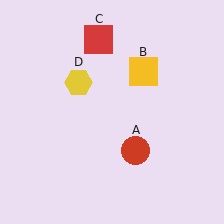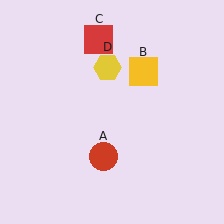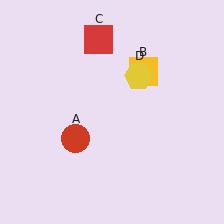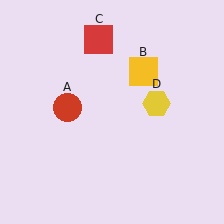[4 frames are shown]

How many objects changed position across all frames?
2 objects changed position: red circle (object A), yellow hexagon (object D).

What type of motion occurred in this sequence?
The red circle (object A), yellow hexagon (object D) rotated clockwise around the center of the scene.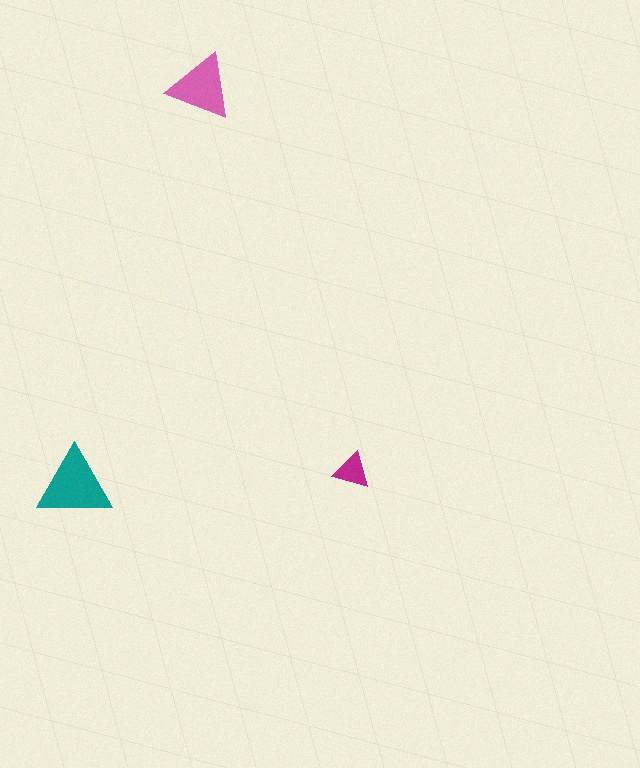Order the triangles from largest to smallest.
the teal one, the pink one, the magenta one.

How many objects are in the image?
There are 3 objects in the image.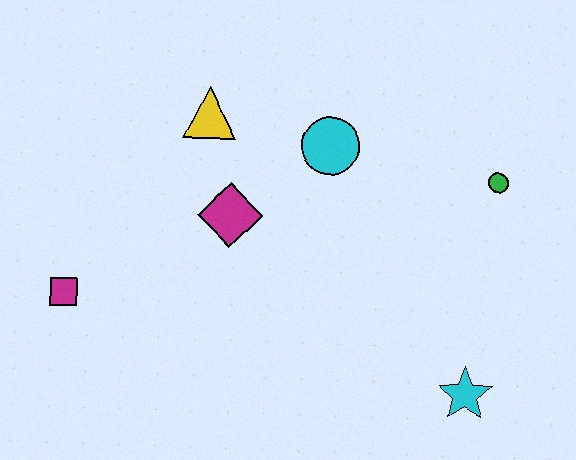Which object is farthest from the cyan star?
The magenta square is farthest from the cyan star.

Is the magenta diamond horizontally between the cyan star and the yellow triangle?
Yes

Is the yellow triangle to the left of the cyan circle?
Yes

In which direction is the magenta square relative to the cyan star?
The magenta square is to the left of the cyan star.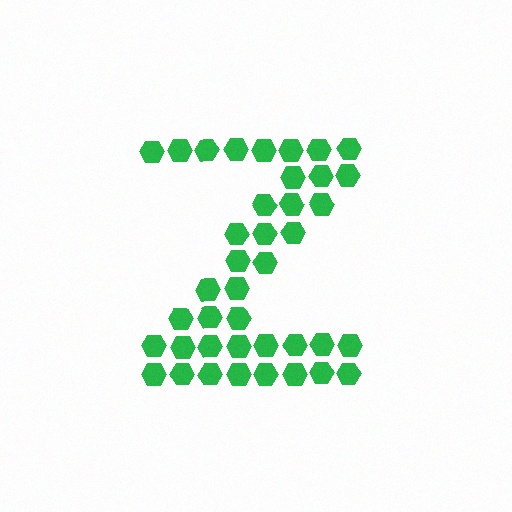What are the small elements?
The small elements are hexagons.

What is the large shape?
The large shape is the letter Z.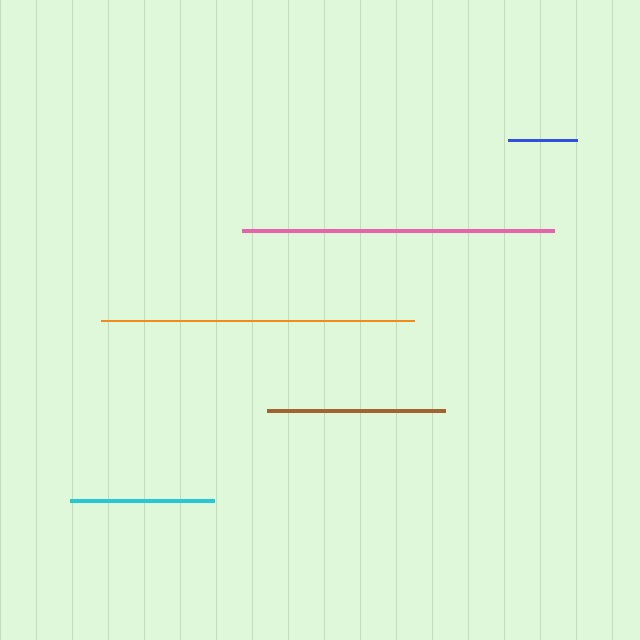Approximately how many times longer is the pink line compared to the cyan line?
The pink line is approximately 2.2 times the length of the cyan line.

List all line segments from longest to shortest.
From longest to shortest: orange, pink, brown, cyan, blue.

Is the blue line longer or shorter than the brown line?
The brown line is longer than the blue line.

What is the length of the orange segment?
The orange segment is approximately 313 pixels long.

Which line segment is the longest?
The orange line is the longest at approximately 313 pixels.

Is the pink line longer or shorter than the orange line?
The orange line is longer than the pink line.